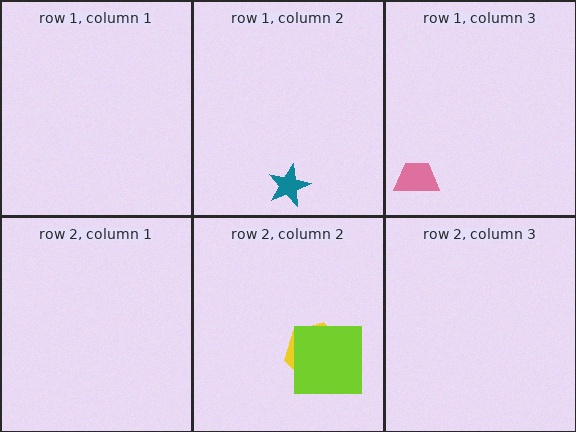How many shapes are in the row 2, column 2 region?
2.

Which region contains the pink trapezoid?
The row 1, column 3 region.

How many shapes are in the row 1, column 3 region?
1.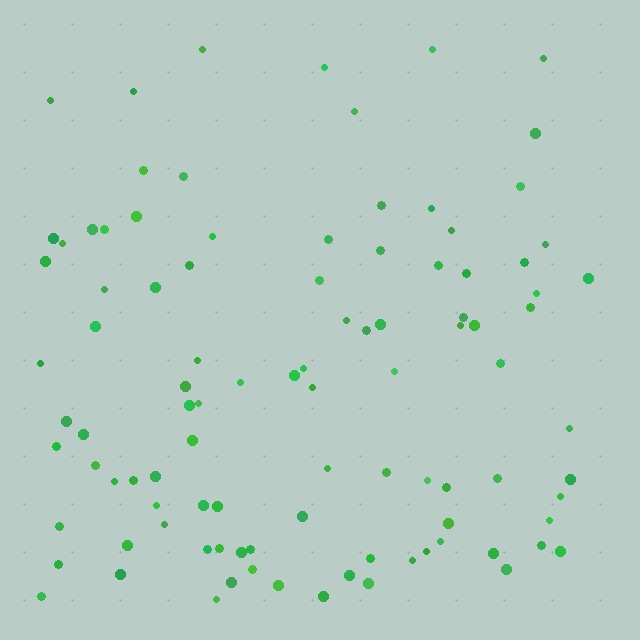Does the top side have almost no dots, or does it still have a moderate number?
Still a moderate number, just noticeably fewer than the bottom.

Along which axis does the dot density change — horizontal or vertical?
Vertical.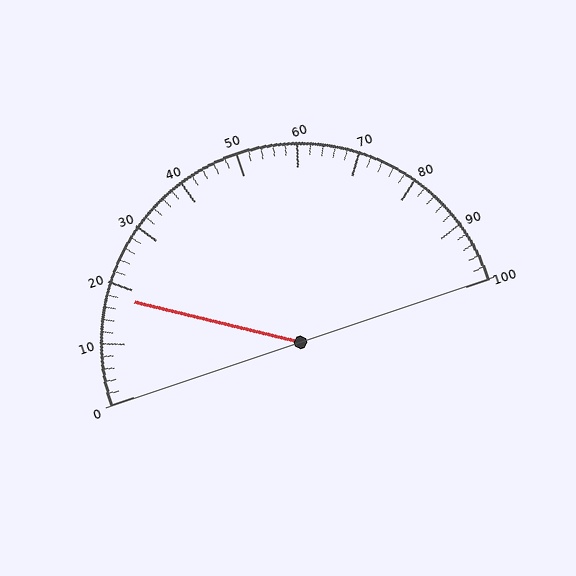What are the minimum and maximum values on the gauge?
The gauge ranges from 0 to 100.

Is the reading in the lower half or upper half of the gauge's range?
The reading is in the lower half of the range (0 to 100).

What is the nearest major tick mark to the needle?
The nearest major tick mark is 20.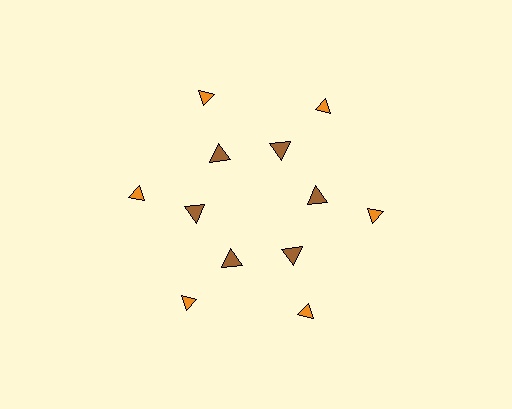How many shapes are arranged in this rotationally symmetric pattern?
There are 12 shapes, arranged in 6 groups of 2.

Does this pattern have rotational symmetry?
Yes, this pattern has 6-fold rotational symmetry. It looks the same after rotating 60 degrees around the center.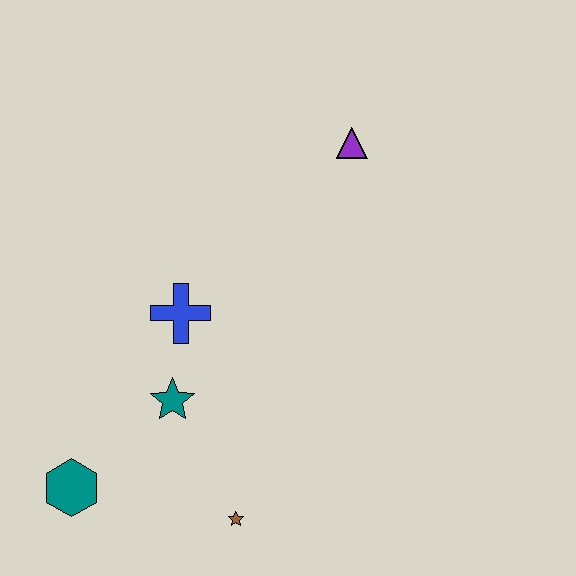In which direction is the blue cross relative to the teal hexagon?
The blue cross is above the teal hexagon.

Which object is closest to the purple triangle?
The blue cross is closest to the purple triangle.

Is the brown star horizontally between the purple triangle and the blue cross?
Yes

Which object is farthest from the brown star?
The purple triangle is farthest from the brown star.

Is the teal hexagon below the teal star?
Yes